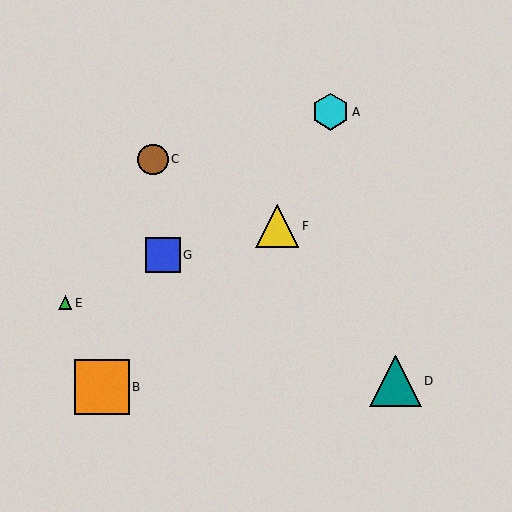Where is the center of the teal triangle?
The center of the teal triangle is at (395, 381).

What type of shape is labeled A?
Shape A is a cyan hexagon.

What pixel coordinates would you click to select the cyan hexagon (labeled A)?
Click at (331, 112) to select the cyan hexagon A.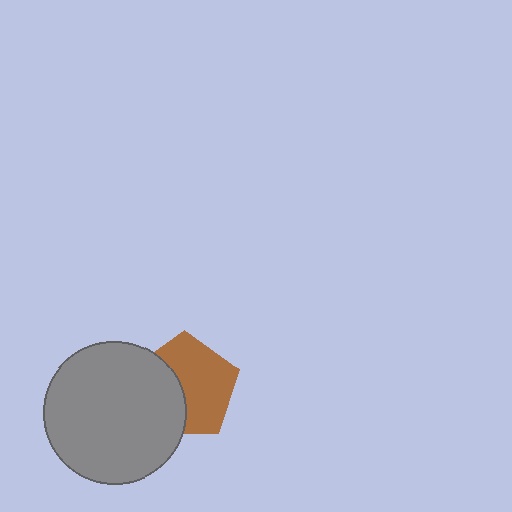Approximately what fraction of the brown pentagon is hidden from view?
Roughly 40% of the brown pentagon is hidden behind the gray circle.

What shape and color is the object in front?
The object in front is a gray circle.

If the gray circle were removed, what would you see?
You would see the complete brown pentagon.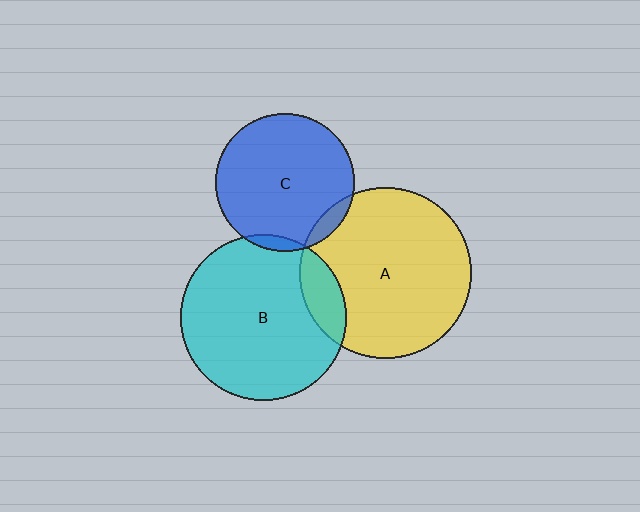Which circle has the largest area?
Circle A (yellow).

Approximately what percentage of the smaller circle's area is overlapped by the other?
Approximately 15%.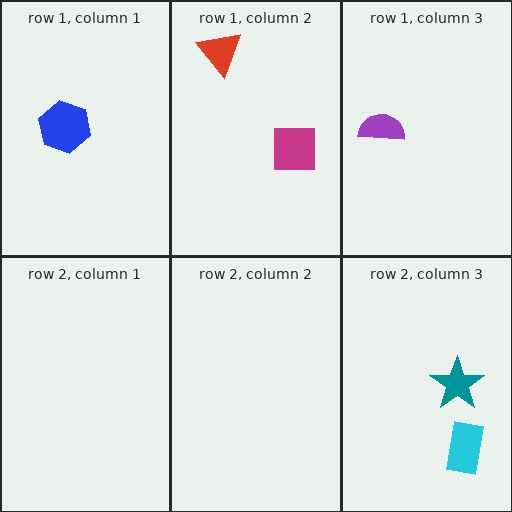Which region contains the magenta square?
The row 1, column 2 region.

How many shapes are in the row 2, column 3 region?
2.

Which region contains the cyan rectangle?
The row 2, column 3 region.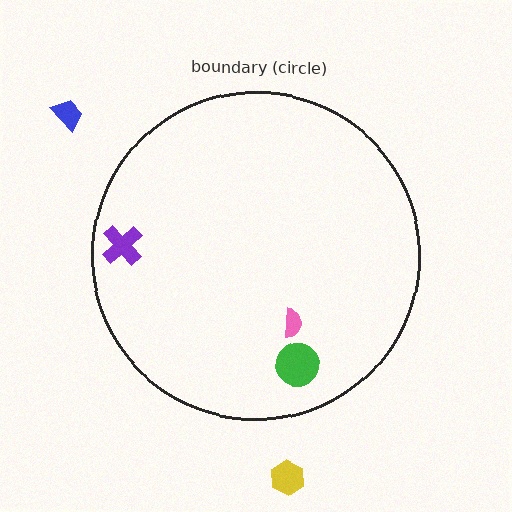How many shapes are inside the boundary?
3 inside, 2 outside.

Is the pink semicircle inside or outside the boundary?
Inside.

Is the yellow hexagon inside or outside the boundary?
Outside.